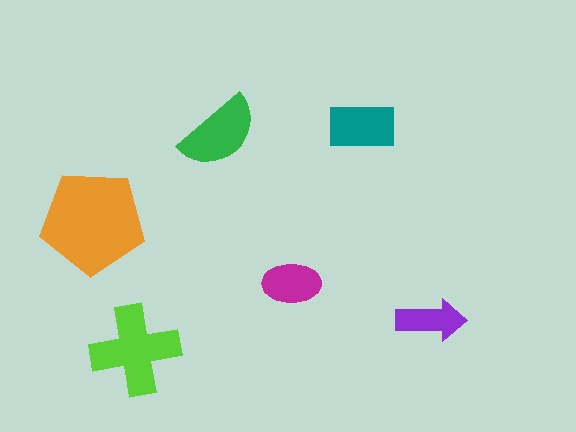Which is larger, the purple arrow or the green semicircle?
The green semicircle.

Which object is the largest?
The orange pentagon.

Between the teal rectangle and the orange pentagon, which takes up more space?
The orange pentagon.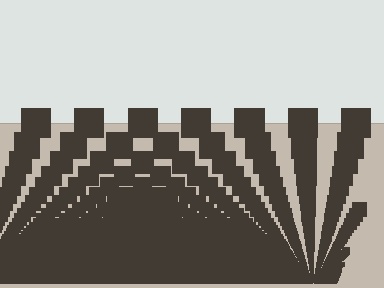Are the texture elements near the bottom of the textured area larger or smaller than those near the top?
Smaller. The gradient is inverted — elements near the bottom are smaller and denser.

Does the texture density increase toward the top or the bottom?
Density increases toward the bottom.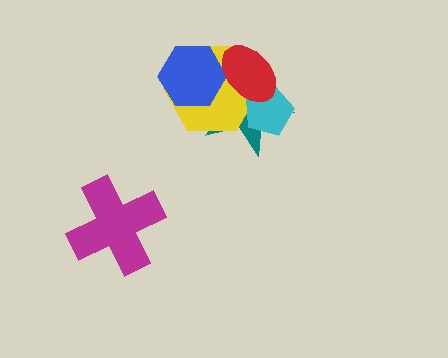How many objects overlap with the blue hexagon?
3 objects overlap with the blue hexagon.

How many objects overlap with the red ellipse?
4 objects overlap with the red ellipse.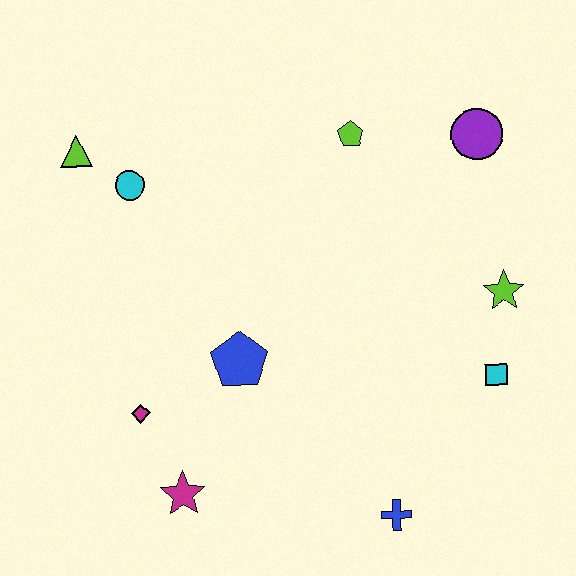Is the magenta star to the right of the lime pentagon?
No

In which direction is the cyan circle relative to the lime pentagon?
The cyan circle is to the left of the lime pentagon.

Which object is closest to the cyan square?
The lime star is closest to the cyan square.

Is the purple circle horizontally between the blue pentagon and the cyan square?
Yes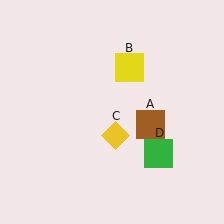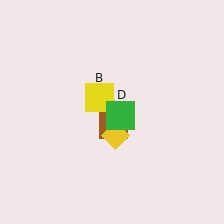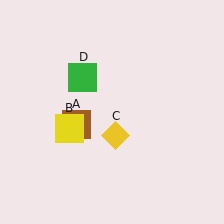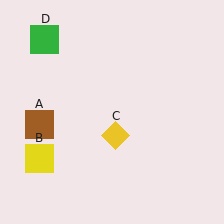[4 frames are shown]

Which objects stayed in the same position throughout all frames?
Yellow diamond (object C) remained stationary.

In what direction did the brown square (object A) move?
The brown square (object A) moved left.